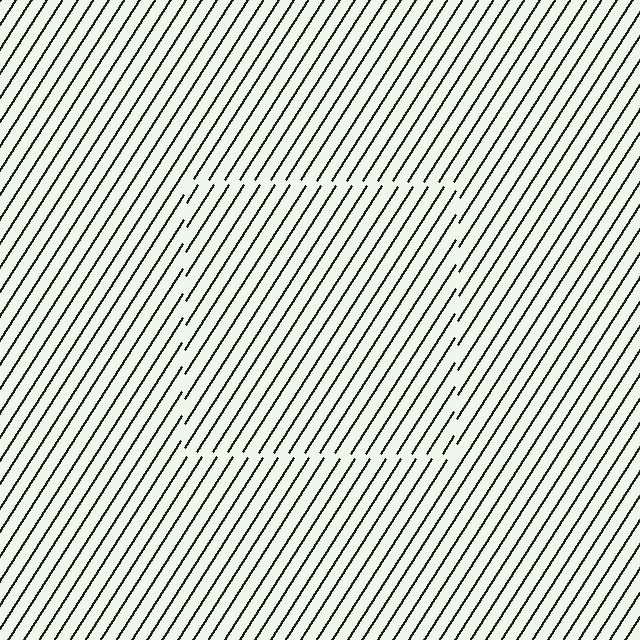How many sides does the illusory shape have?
4 sides — the line-ends trace a square.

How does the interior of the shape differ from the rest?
The interior of the shape contains the same grating, shifted by half a period — the contour is defined by the phase discontinuity where line-ends from the inner and outer gratings abut.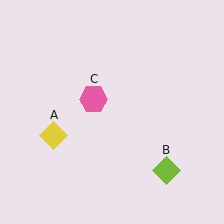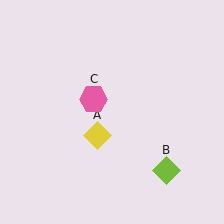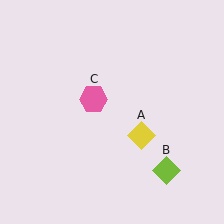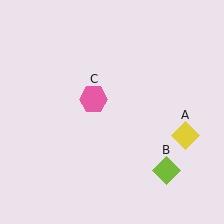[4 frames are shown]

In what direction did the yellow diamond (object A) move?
The yellow diamond (object A) moved right.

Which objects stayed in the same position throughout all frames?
Lime diamond (object B) and pink hexagon (object C) remained stationary.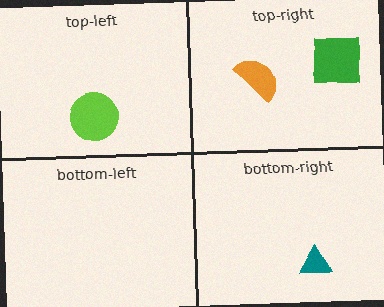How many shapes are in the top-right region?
2.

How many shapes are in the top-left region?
1.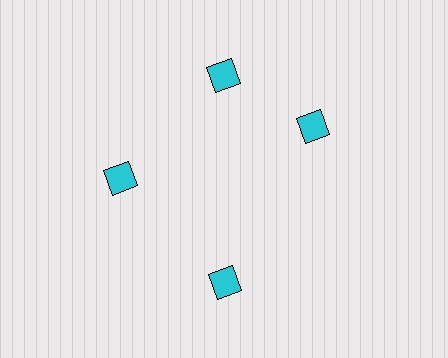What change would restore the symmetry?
The symmetry would be restored by rotating it back into even spacing with its neighbors so that all 4 squares sit at equal angles and equal distance from the center.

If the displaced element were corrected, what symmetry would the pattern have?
It would have 4-fold rotational symmetry — the pattern would map onto itself every 90 degrees.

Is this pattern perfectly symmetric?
No. The 4 cyan squares are arranged in a ring, but one element near the 3 o'clock position is rotated out of alignment along the ring, breaking the 4-fold rotational symmetry.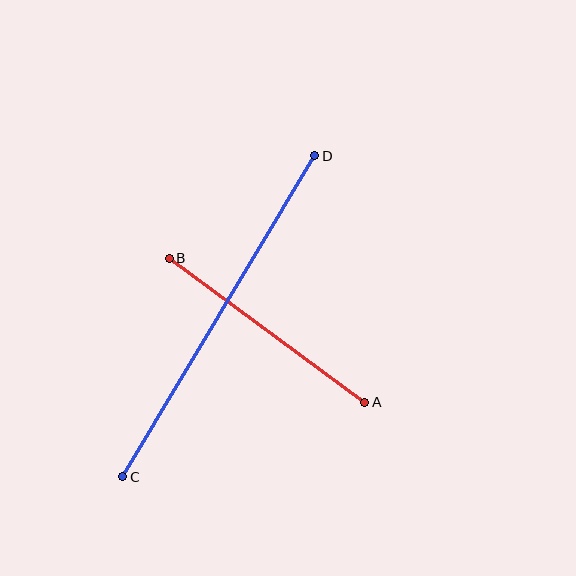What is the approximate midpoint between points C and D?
The midpoint is at approximately (219, 316) pixels.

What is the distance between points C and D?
The distance is approximately 374 pixels.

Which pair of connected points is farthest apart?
Points C and D are farthest apart.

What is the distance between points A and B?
The distance is approximately 243 pixels.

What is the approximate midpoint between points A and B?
The midpoint is at approximately (267, 330) pixels.